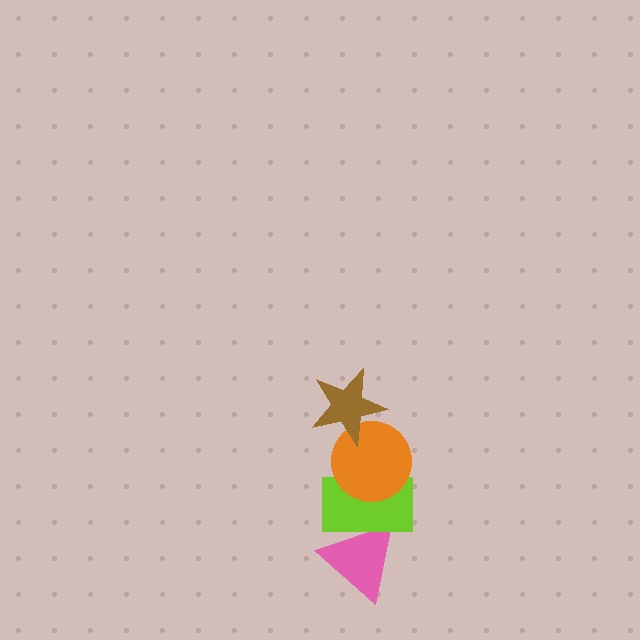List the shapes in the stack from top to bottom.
From top to bottom: the brown star, the orange circle, the lime rectangle, the pink triangle.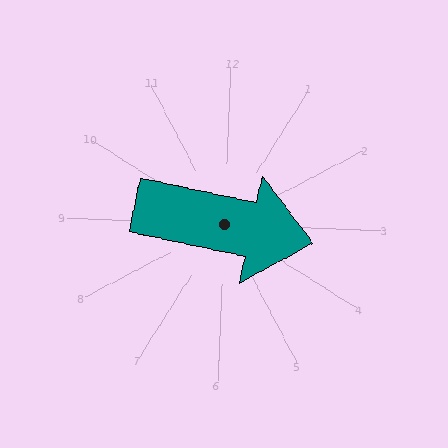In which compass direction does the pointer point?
East.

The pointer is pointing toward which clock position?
Roughly 3 o'clock.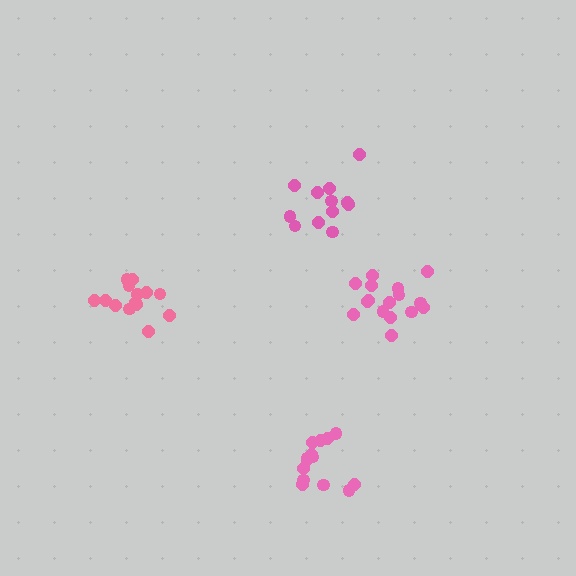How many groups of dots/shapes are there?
There are 4 groups.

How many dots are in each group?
Group 1: 14 dots, Group 2: 16 dots, Group 3: 12 dots, Group 4: 14 dots (56 total).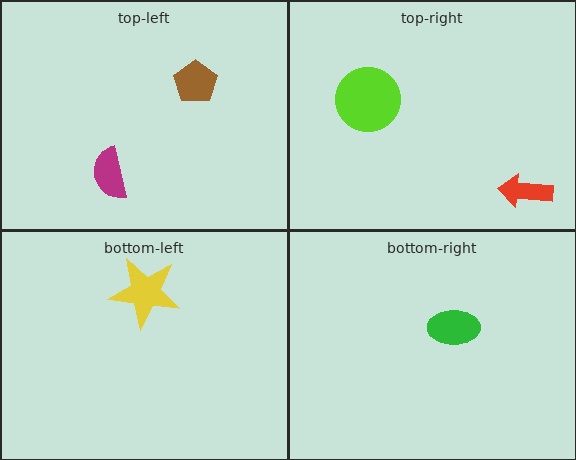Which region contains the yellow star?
The bottom-left region.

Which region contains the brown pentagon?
The top-left region.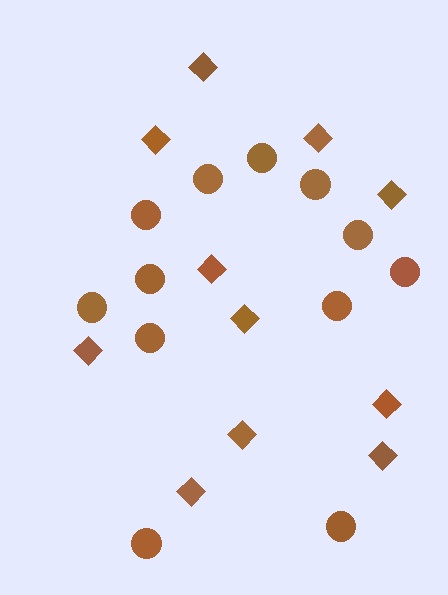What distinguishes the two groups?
There are 2 groups: one group of circles (12) and one group of diamonds (11).